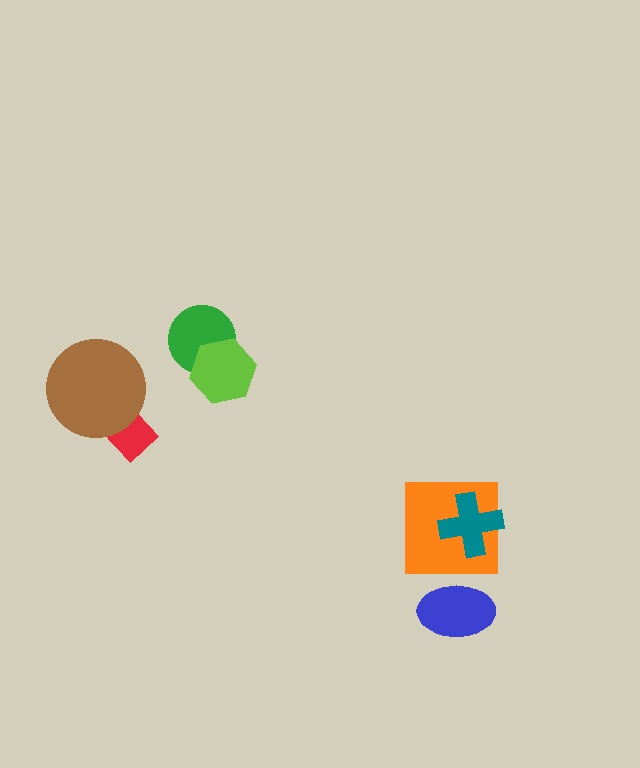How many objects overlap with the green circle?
1 object overlaps with the green circle.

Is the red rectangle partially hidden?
Yes, it is partially covered by another shape.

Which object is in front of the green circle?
The lime hexagon is in front of the green circle.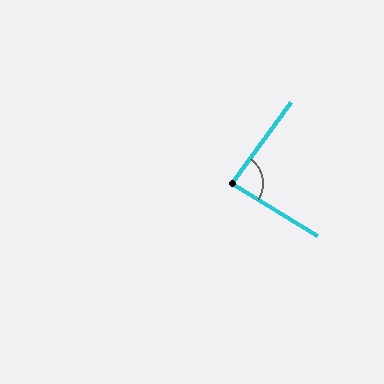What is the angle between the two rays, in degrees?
Approximately 85 degrees.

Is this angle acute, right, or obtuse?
It is acute.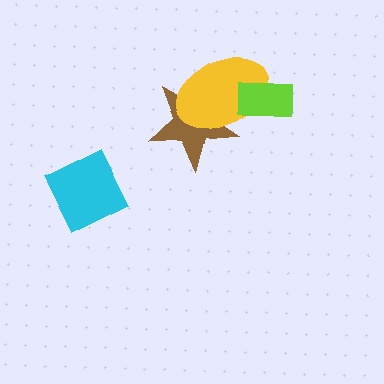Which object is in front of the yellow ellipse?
The lime rectangle is in front of the yellow ellipse.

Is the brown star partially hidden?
Yes, it is partially covered by another shape.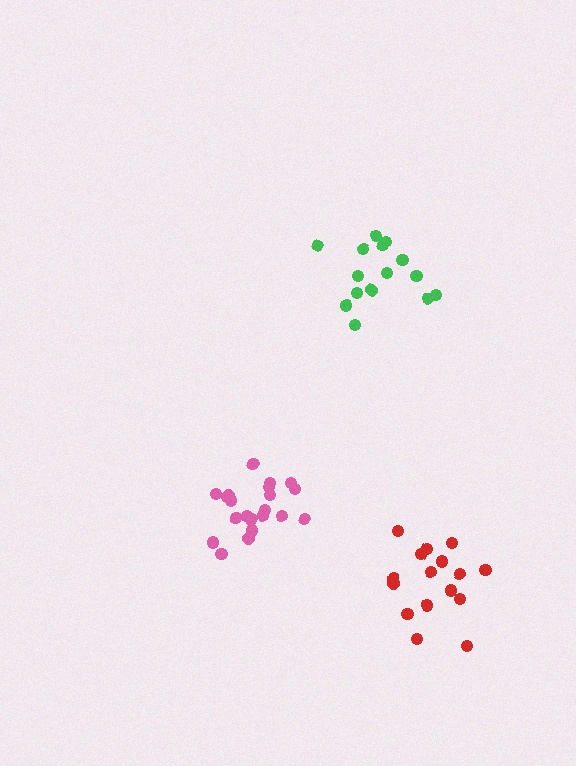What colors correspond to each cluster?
The clusters are colored: green, red, pink.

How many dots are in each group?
Group 1: 15 dots, Group 2: 16 dots, Group 3: 21 dots (52 total).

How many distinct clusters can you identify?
There are 3 distinct clusters.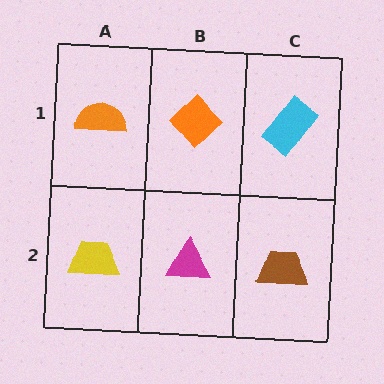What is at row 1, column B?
An orange diamond.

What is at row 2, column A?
A yellow trapezoid.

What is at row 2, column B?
A magenta triangle.